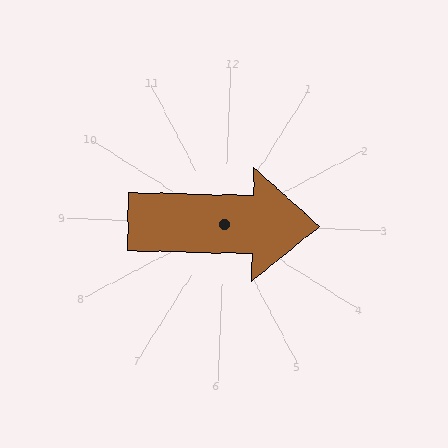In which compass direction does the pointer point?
East.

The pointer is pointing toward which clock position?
Roughly 3 o'clock.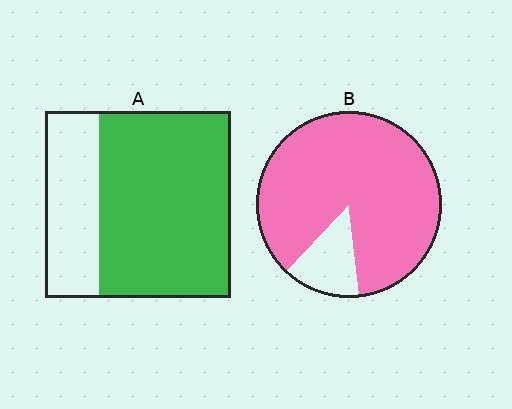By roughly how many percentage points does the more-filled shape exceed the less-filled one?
By roughly 15 percentage points (B over A).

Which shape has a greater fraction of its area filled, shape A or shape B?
Shape B.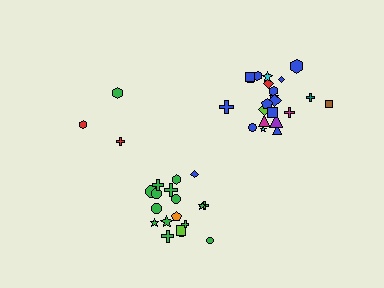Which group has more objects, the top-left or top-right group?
The top-right group.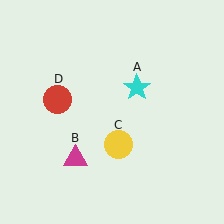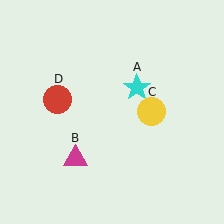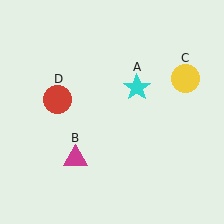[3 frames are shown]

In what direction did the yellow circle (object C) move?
The yellow circle (object C) moved up and to the right.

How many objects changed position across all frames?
1 object changed position: yellow circle (object C).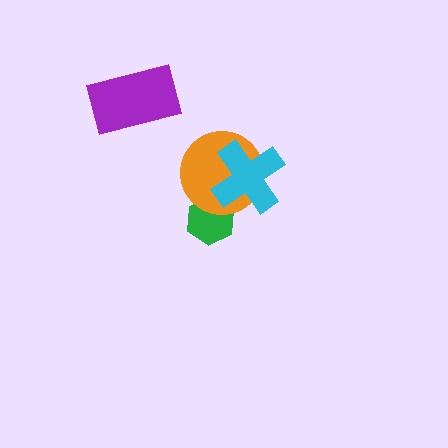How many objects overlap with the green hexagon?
1 object overlaps with the green hexagon.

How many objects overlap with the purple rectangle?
0 objects overlap with the purple rectangle.